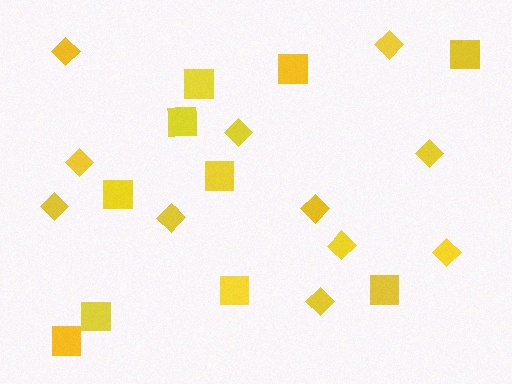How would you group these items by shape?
There are 2 groups: one group of diamonds (11) and one group of squares (10).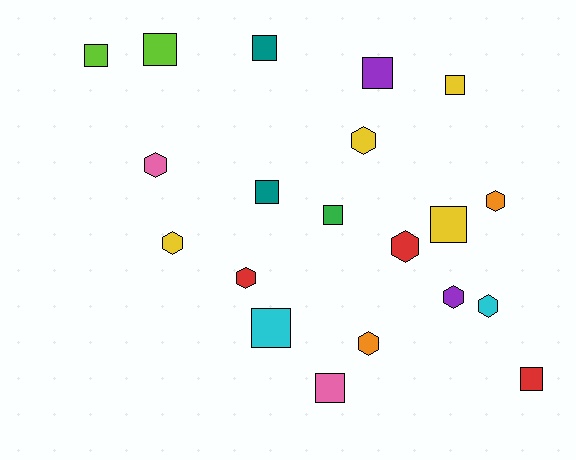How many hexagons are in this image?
There are 9 hexagons.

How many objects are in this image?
There are 20 objects.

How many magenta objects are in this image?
There are no magenta objects.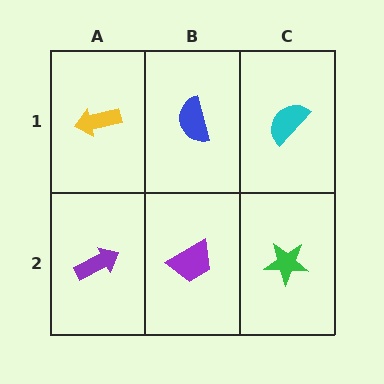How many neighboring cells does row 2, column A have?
2.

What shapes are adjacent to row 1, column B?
A purple trapezoid (row 2, column B), a yellow arrow (row 1, column A), a cyan semicircle (row 1, column C).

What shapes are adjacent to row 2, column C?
A cyan semicircle (row 1, column C), a purple trapezoid (row 2, column B).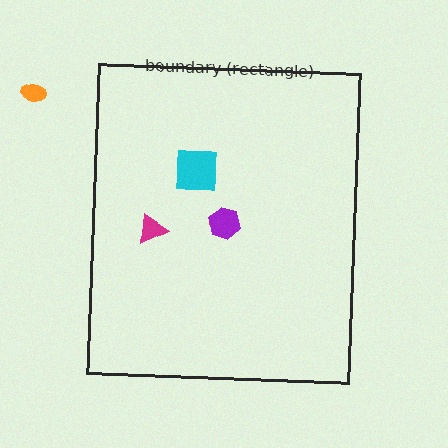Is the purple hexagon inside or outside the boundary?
Inside.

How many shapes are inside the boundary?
4 inside, 1 outside.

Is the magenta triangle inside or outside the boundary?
Inside.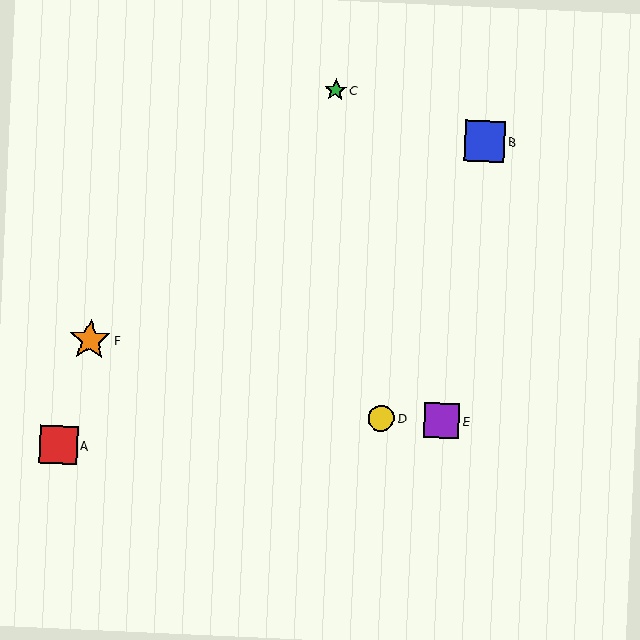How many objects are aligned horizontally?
2 objects (D, E) are aligned horizontally.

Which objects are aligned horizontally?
Objects D, E are aligned horizontally.